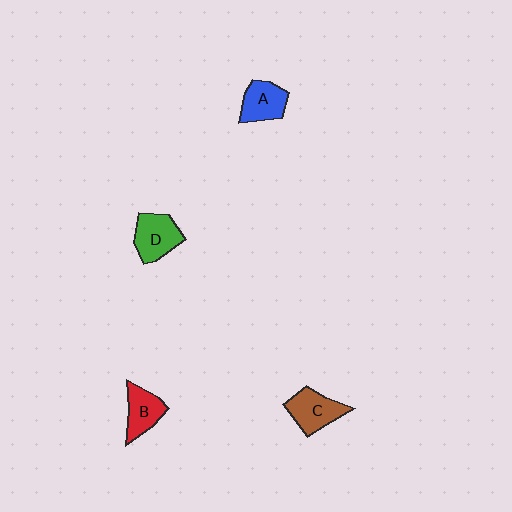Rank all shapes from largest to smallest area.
From largest to smallest: D (green), C (brown), A (blue), B (red).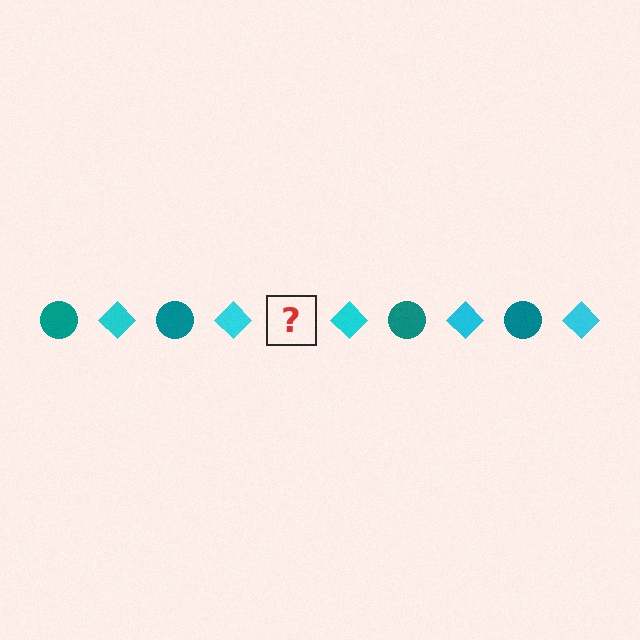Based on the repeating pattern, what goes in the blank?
The blank should be a teal circle.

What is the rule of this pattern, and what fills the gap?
The rule is that the pattern alternates between teal circle and cyan diamond. The gap should be filled with a teal circle.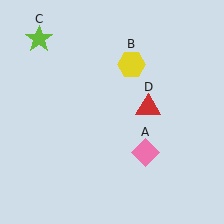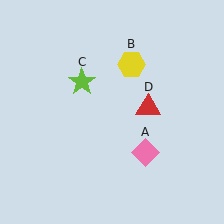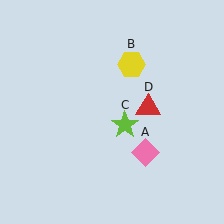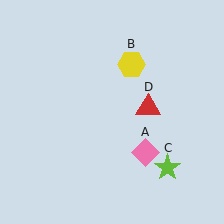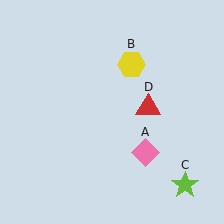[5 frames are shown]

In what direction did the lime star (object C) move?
The lime star (object C) moved down and to the right.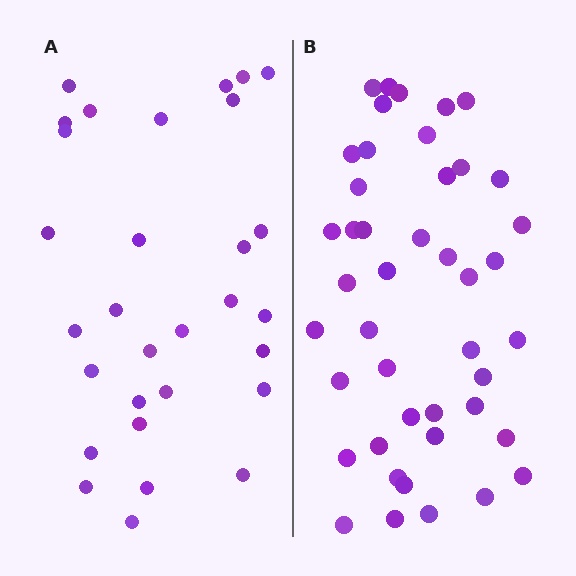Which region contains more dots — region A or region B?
Region B (the right region) has more dots.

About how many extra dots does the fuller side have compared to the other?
Region B has approximately 15 more dots than region A.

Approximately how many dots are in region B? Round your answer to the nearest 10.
About 40 dots. (The exact count is 44, which rounds to 40.)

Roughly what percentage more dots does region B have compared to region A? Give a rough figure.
About 45% more.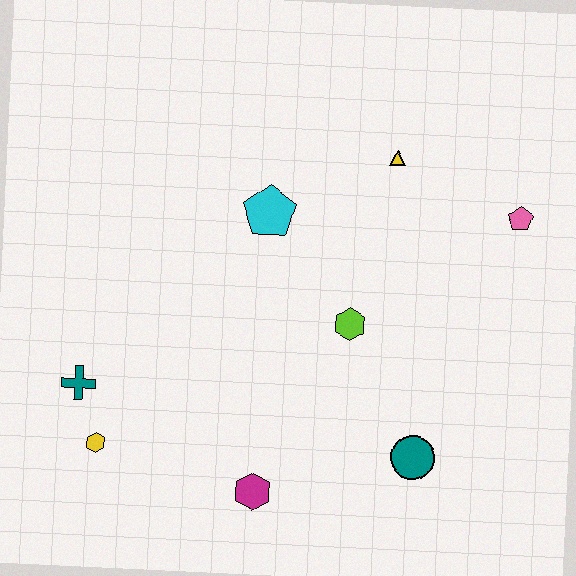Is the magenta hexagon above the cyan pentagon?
No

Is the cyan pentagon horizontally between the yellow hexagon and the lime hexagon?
Yes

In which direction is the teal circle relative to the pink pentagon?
The teal circle is below the pink pentagon.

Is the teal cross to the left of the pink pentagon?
Yes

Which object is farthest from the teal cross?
The pink pentagon is farthest from the teal cross.